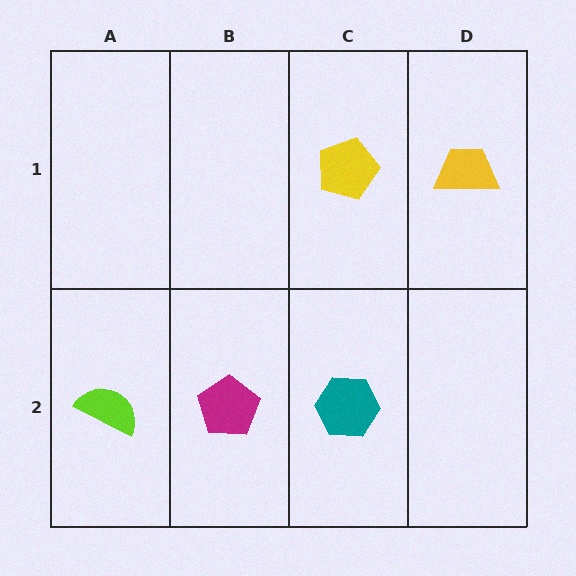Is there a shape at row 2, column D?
No, that cell is empty.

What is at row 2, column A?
A lime semicircle.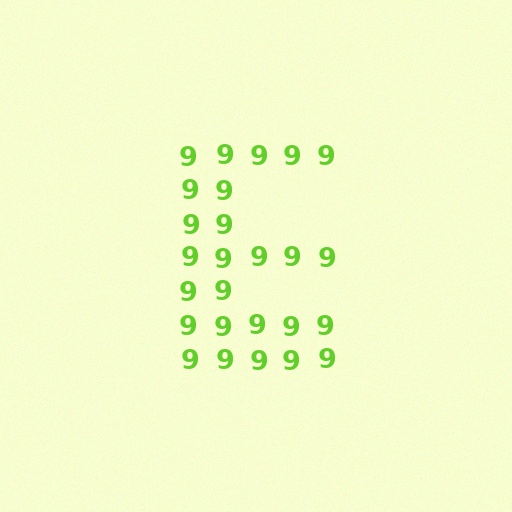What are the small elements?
The small elements are digit 9's.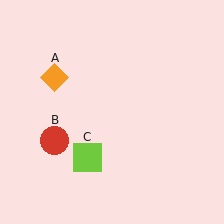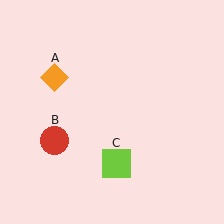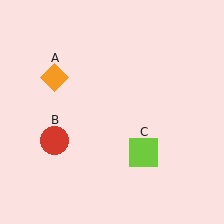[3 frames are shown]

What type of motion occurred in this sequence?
The lime square (object C) rotated counterclockwise around the center of the scene.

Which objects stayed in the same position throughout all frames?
Orange diamond (object A) and red circle (object B) remained stationary.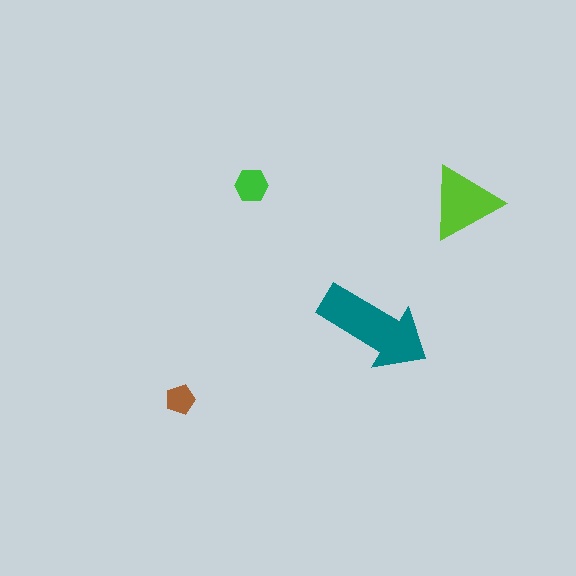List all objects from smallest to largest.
The brown pentagon, the green hexagon, the lime triangle, the teal arrow.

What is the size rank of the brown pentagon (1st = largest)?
4th.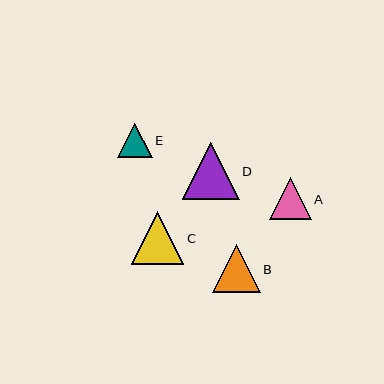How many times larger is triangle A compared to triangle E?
Triangle A is approximately 1.2 times the size of triangle E.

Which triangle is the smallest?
Triangle E is the smallest with a size of approximately 35 pixels.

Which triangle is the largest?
Triangle D is the largest with a size of approximately 57 pixels.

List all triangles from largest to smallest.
From largest to smallest: D, C, B, A, E.